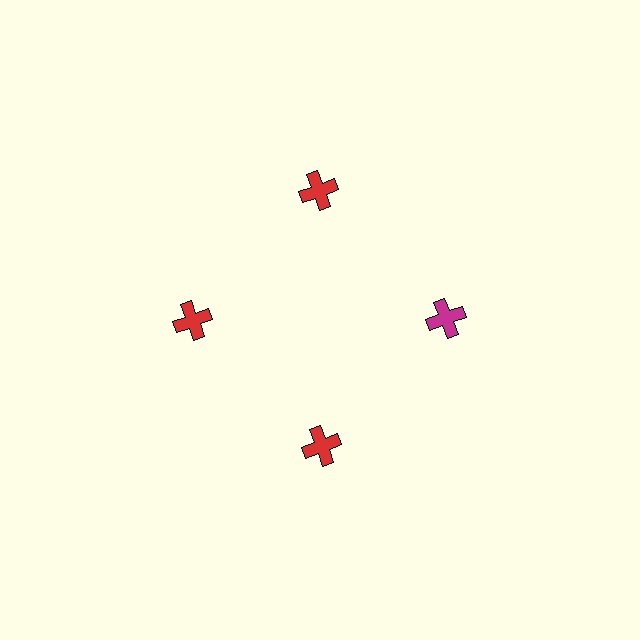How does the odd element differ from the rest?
It has a different color: magenta instead of red.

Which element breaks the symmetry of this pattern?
The magenta cross at roughly the 3 o'clock position breaks the symmetry. All other shapes are red crosses.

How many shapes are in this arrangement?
There are 4 shapes arranged in a ring pattern.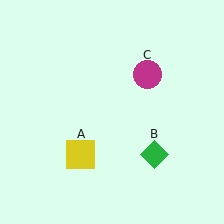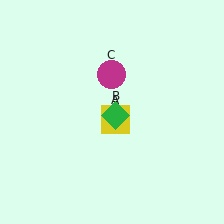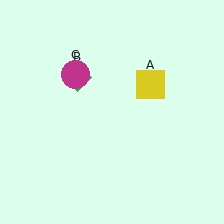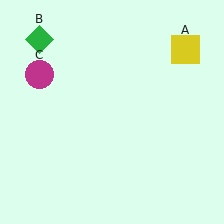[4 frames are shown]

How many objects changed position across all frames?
3 objects changed position: yellow square (object A), green diamond (object B), magenta circle (object C).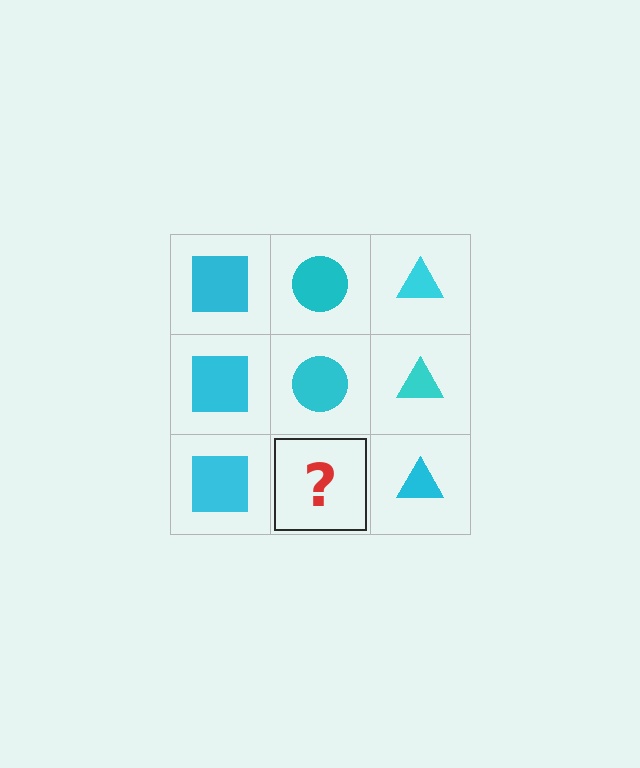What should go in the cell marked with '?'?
The missing cell should contain a cyan circle.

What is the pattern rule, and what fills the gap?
The rule is that each column has a consistent shape. The gap should be filled with a cyan circle.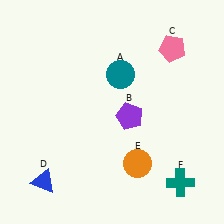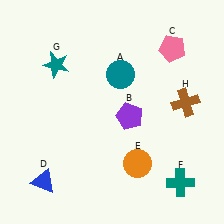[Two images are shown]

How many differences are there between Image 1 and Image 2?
There are 2 differences between the two images.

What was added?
A teal star (G), a brown cross (H) were added in Image 2.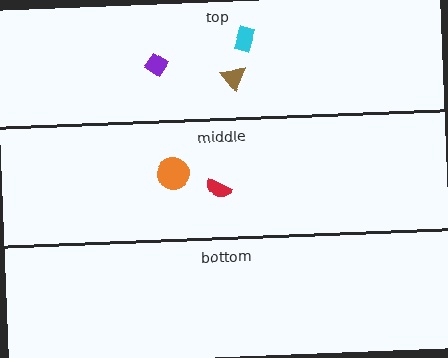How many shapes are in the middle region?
2.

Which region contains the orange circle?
The middle region.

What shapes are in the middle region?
The red semicircle, the orange circle.